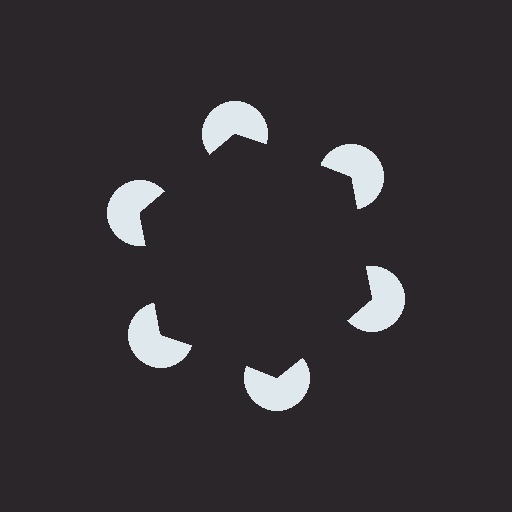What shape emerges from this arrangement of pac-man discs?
An illusory hexagon — its edges are inferred from the aligned wedge cuts in the pac-man discs, not physically drawn.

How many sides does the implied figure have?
6 sides.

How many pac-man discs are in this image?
There are 6 — one at each vertex of the illusory hexagon.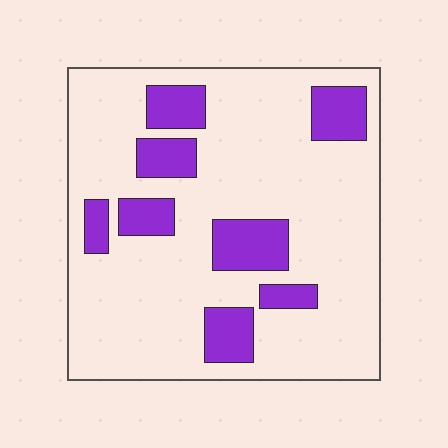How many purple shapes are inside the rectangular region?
8.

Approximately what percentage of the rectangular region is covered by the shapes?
Approximately 20%.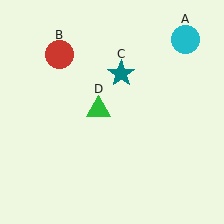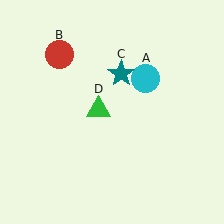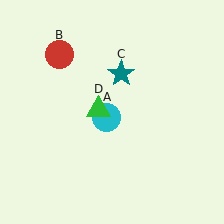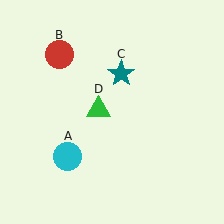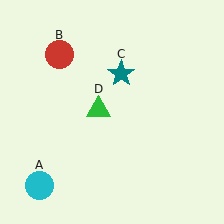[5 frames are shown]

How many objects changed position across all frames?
1 object changed position: cyan circle (object A).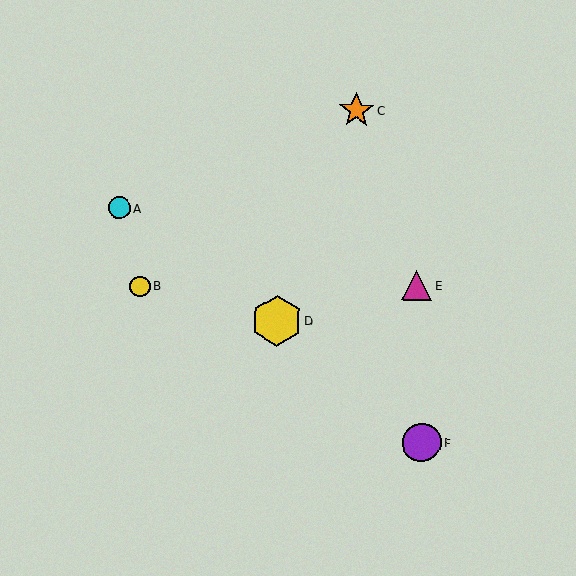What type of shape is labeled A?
Shape A is a cyan circle.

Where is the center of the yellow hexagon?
The center of the yellow hexagon is at (276, 321).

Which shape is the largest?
The yellow hexagon (labeled D) is the largest.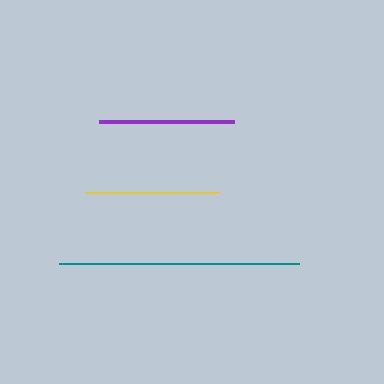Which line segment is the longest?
The teal line is the longest at approximately 239 pixels.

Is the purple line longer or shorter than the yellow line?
The purple line is longer than the yellow line.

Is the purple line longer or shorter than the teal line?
The teal line is longer than the purple line.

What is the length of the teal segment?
The teal segment is approximately 239 pixels long.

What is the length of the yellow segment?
The yellow segment is approximately 134 pixels long.